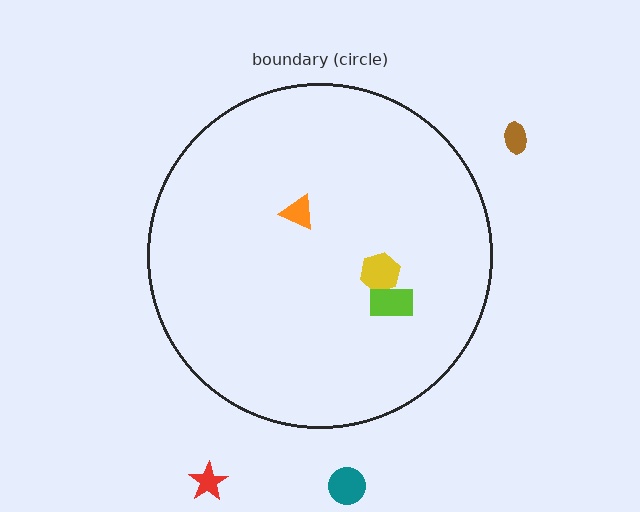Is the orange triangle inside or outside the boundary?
Inside.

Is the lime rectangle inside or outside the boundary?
Inside.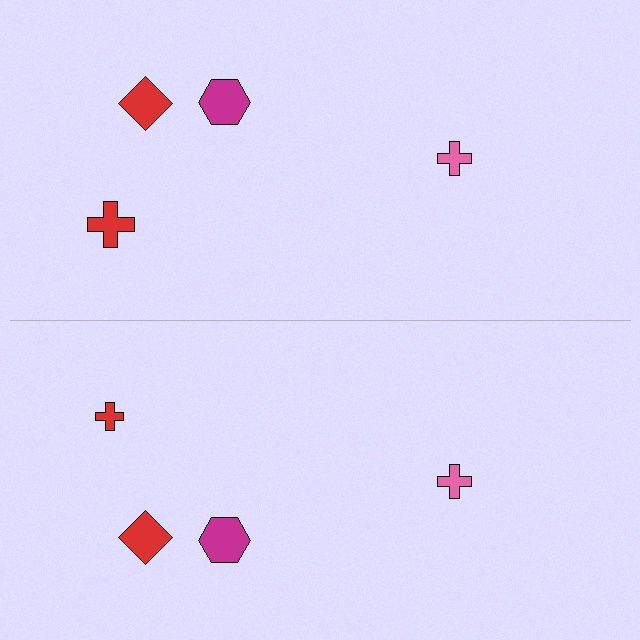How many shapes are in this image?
There are 8 shapes in this image.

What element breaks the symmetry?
The red cross on the bottom side has a different size than its mirror counterpart.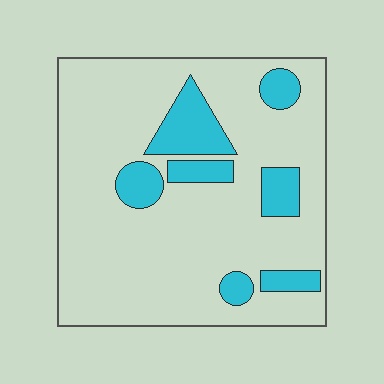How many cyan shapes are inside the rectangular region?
7.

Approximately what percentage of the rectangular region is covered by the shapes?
Approximately 20%.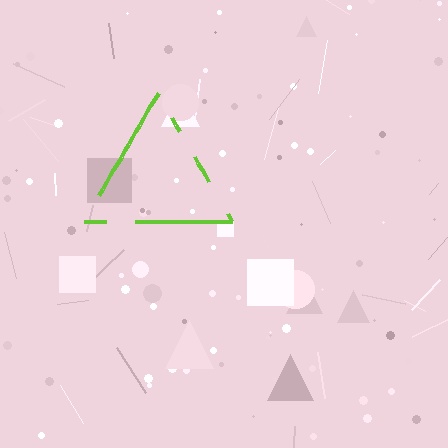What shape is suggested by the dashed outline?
The dashed outline suggests a triangle.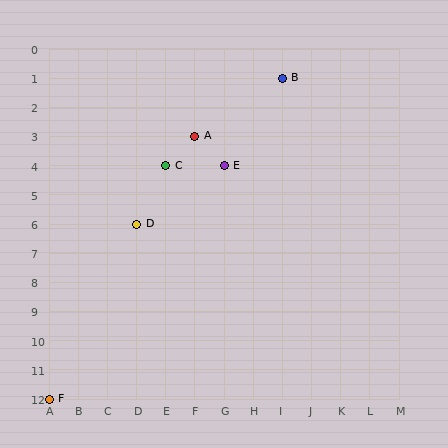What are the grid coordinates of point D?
Point D is at grid coordinates (D, 6).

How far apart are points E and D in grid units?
Points E and D are 3 columns and 2 rows apart (about 3.6 grid units diagonally).